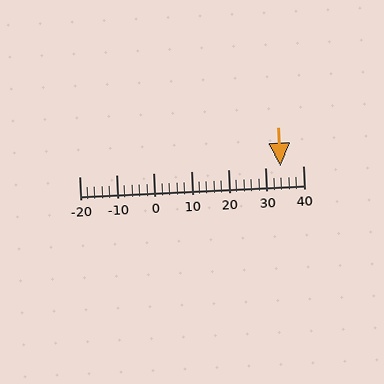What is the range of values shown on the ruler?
The ruler shows values from -20 to 40.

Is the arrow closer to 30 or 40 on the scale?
The arrow is closer to 30.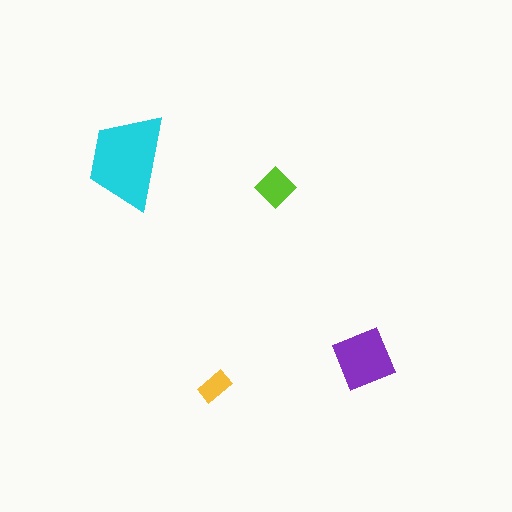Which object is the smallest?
The yellow rectangle.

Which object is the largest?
The cyan trapezoid.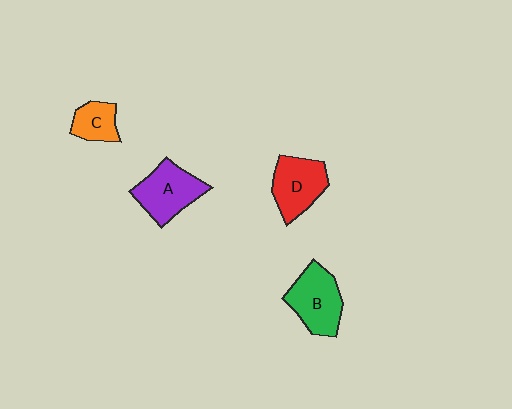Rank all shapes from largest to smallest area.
From largest to smallest: B (green), A (purple), D (red), C (orange).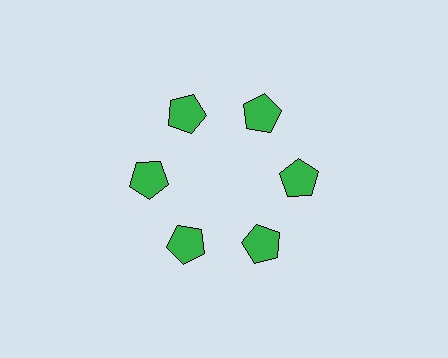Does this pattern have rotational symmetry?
Yes, this pattern has 6-fold rotational symmetry. It looks the same after rotating 60 degrees around the center.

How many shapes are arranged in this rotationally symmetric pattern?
There are 6 shapes, arranged in 6 groups of 1.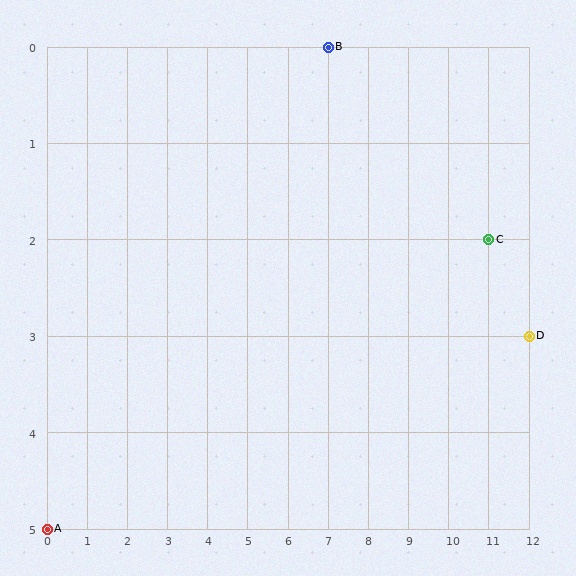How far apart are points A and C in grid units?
Points A and C are 11 columns and 3 rows apart (about 11.4 grid units diagonally).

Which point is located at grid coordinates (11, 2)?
Point C is at (11, 2).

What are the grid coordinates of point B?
Point B is at grid coordinates (7, 0).